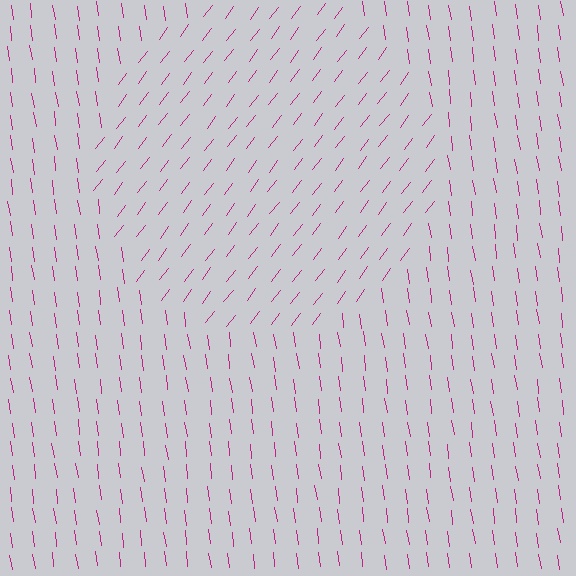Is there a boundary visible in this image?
Yes, there is a texture boundary formed by a change in line orientation.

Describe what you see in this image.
The image is filled with small magenta line segments. A circle region in the image has lines oriented differently from the surrounding lines, creating a visible texture boundary.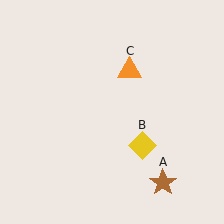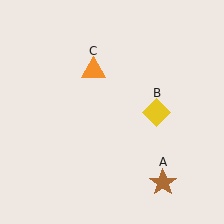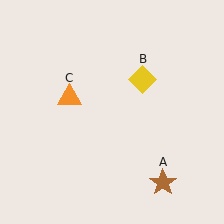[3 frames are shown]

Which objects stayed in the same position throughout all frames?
Brown star (object A) remained stationary.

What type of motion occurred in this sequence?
The yellow diamond (object B), orange triangle (object C) rotated counterclockwise around the center of the scene.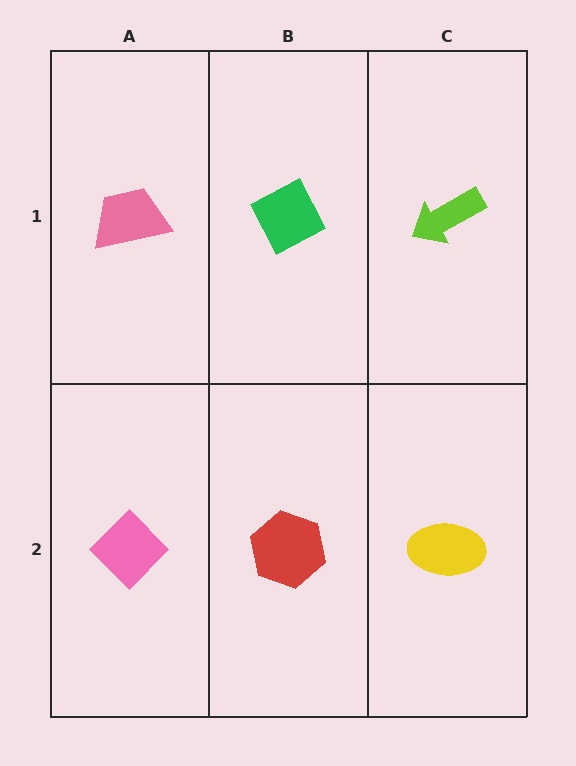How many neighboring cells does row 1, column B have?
3.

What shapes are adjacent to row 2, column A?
A pink trapezoid (row 1, column A), a red hexagon (row 2, column B).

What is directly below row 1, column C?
A yellow ellipse.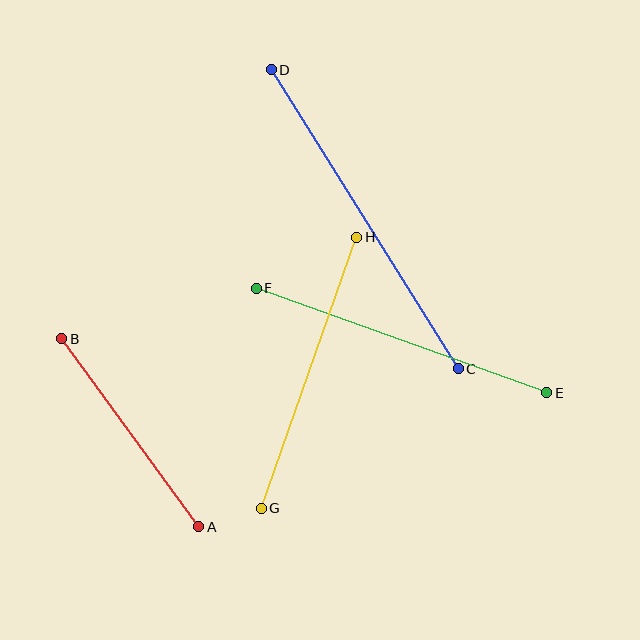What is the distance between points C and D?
The distance is approximately 353 pixels.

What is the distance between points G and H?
The distance is approximately 287 pixels.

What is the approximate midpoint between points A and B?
The midpoint is at approximately (130, 433) pixels.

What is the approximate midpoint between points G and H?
The midpoint is at approximately (309, 373) pixels.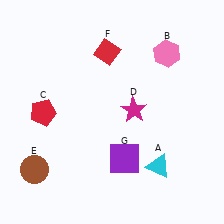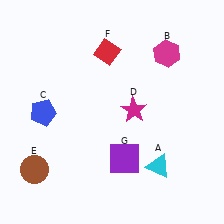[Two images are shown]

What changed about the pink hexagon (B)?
In Image 1, B is pink. In Image 2, it changed to magenta.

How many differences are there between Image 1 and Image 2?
There are 2 differences between the two images.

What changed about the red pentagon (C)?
In Image 1, C is red. In Image 2, it changed to blue.